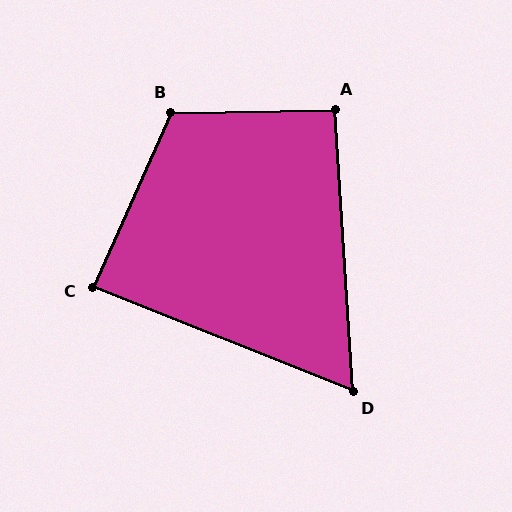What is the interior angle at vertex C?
Approximately 87 degrees (approximately right).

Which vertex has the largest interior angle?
B, at approximately 115 degrees.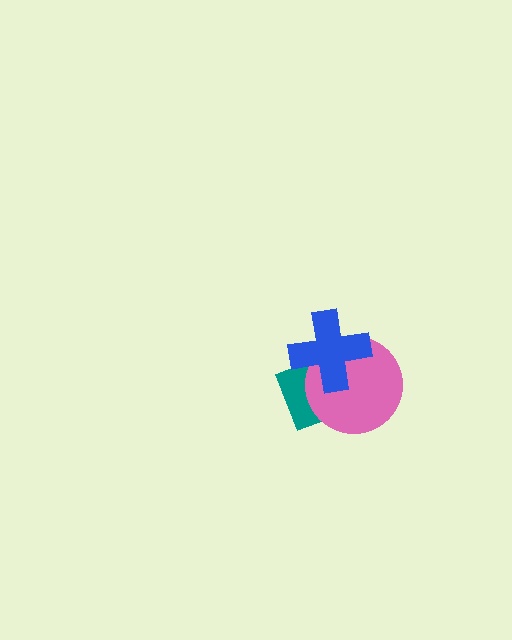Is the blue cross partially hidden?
No, no other shape covers it.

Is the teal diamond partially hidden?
Yes, it is partially covered by another shape.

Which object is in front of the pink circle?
The blue cross is in front of the pink circle.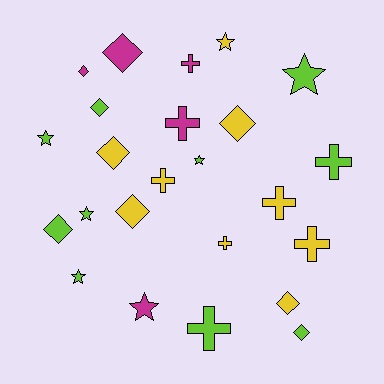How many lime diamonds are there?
There are 3 lime diamonds.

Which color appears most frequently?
Lime, with 10 objects.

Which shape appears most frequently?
Diamond, with 9 objects.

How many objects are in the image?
There are 24 objects.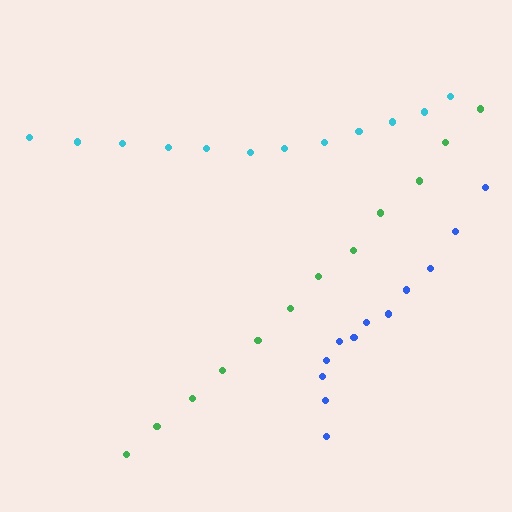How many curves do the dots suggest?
There are 3 distinct paths.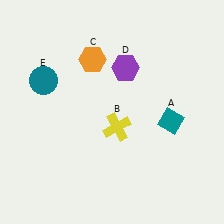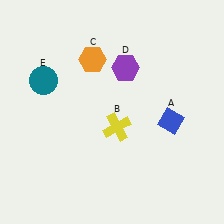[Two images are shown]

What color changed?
The diamond (A) changed from teal in Image 1 to blue in Image 2.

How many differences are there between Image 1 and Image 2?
There is 1 difference between the two images.